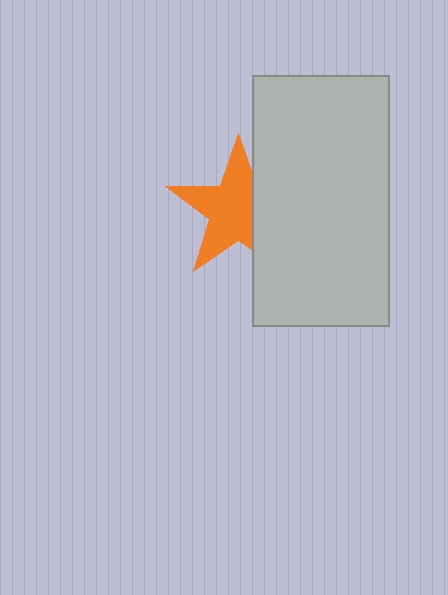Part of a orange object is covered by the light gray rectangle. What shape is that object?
It is a star.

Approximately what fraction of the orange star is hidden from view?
Roughly 32% of the orange star is hidden behind the light gray rectangle.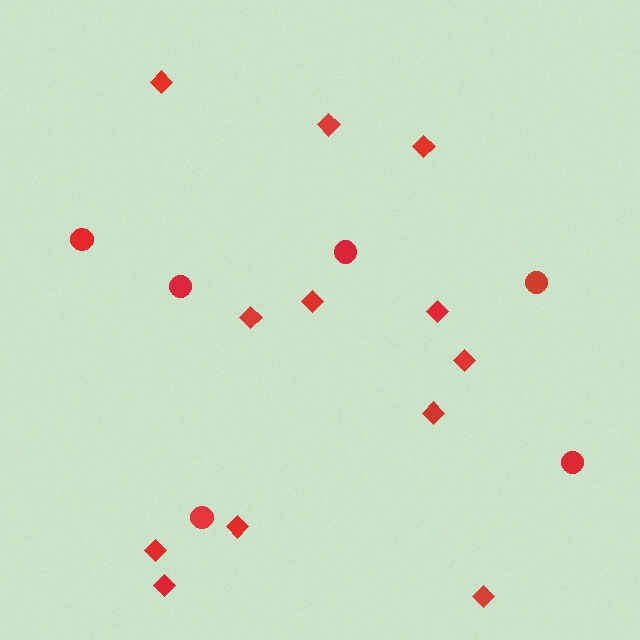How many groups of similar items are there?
There are 2 groups: one group of circles (6) and one group of diamonds (12).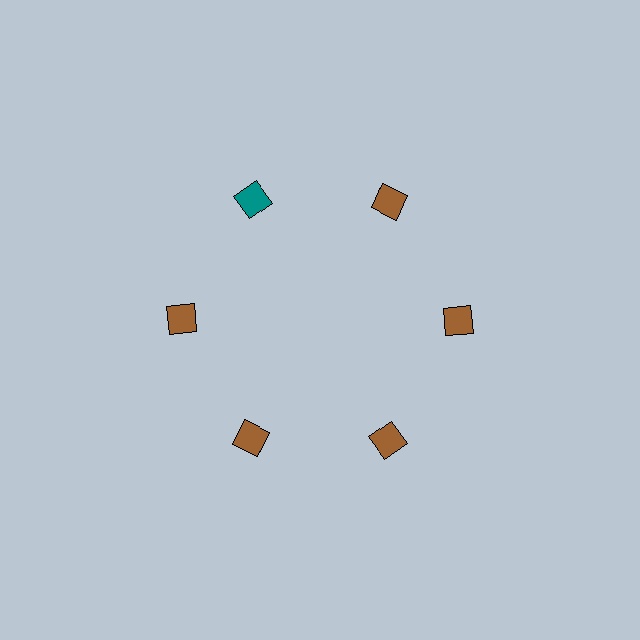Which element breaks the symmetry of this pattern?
The teal diamond at roughly the 11 o'clock position breaks the symmetry. All other shapes are brown diamonds.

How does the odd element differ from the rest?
It has a different color: teal instead of brown.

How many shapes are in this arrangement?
There are 6 shapes arranged in a ring pattern.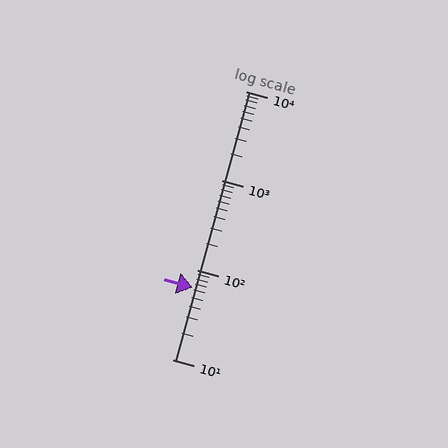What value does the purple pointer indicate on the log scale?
The pointer indicates approximately 64.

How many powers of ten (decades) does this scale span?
The scale spans 3 decades, from 10 to 10000.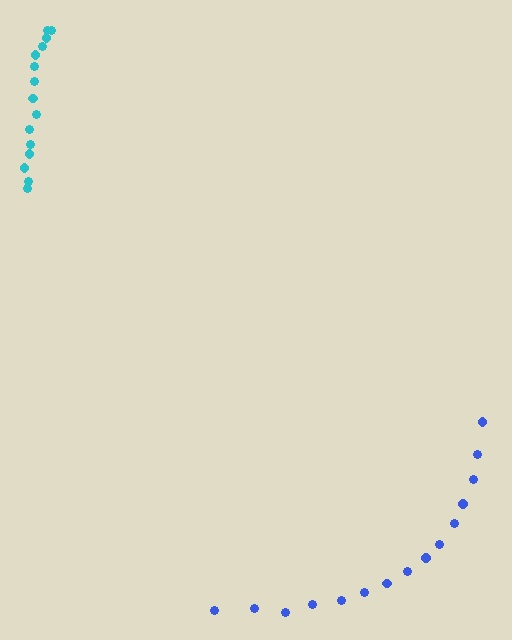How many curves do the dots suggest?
There are 2 distinct paths.